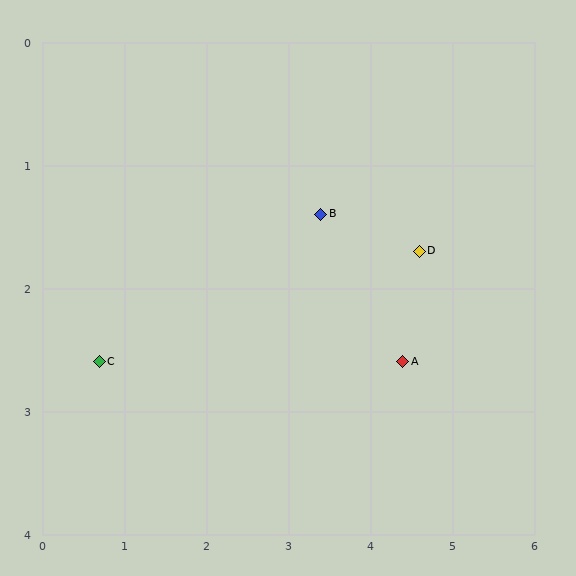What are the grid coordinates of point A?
Point A is at approximately (4.4, 2.6).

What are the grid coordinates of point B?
Point B is at approximately (3.4, 1.4).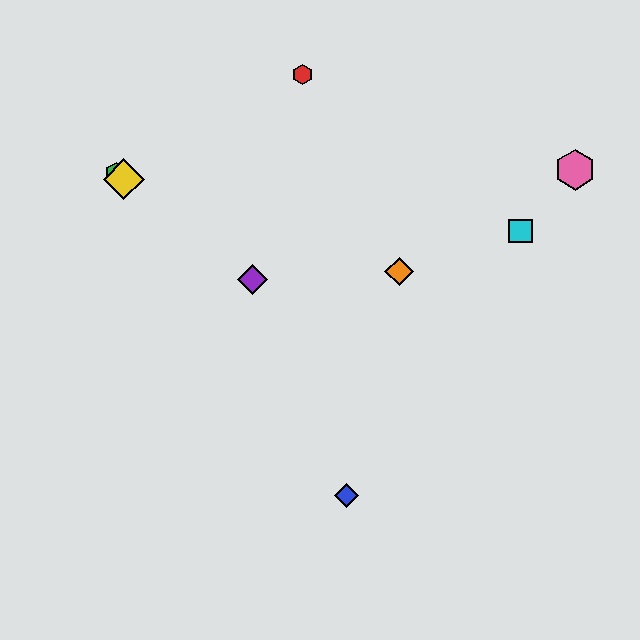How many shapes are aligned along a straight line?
3 shapes (the green hexagon, the yellow diamond, the purple diamond) are aligned along a straight line.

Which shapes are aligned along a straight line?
The green hexagon, the yellow diamond, the purple diamond are aligned along a straight line.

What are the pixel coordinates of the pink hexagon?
The pink hexagon is at (575, 170).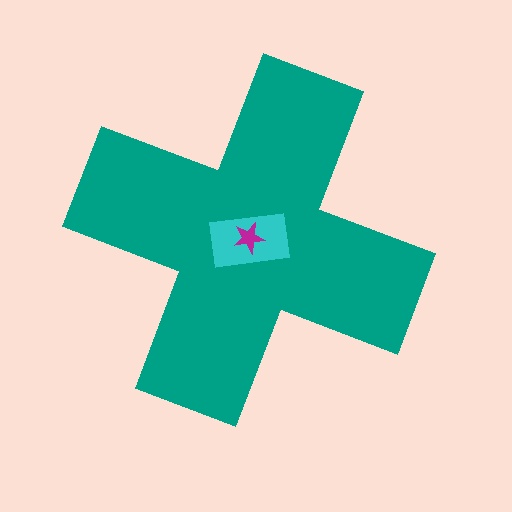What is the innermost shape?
The magenta star.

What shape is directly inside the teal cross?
The cyan rectangle.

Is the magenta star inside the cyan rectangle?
Yes.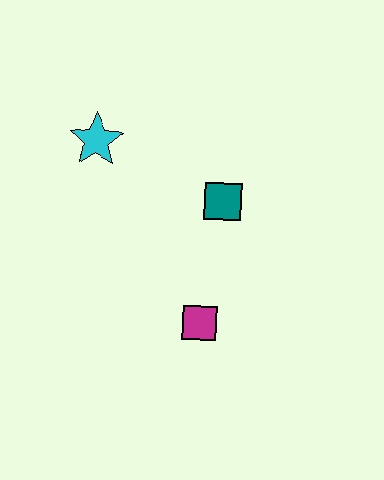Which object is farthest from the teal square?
The cyan star is farthest from the teal square.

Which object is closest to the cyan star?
The teal square is closest to the cyan star.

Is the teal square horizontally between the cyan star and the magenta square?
No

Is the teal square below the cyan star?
Yes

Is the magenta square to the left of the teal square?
Yes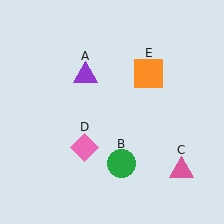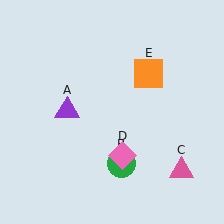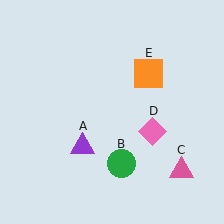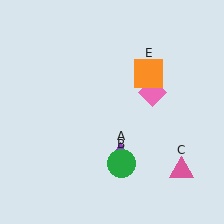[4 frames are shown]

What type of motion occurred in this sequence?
The purple triangle (object A), pink diamond (object D) rotated counterclockwise around the center of the scene.